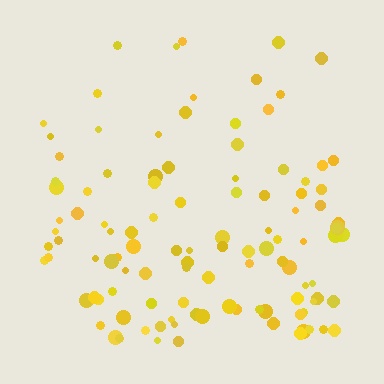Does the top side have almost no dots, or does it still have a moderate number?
Still a moderate number, just noticeably fewer than the bottom.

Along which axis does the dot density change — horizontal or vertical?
Vertical.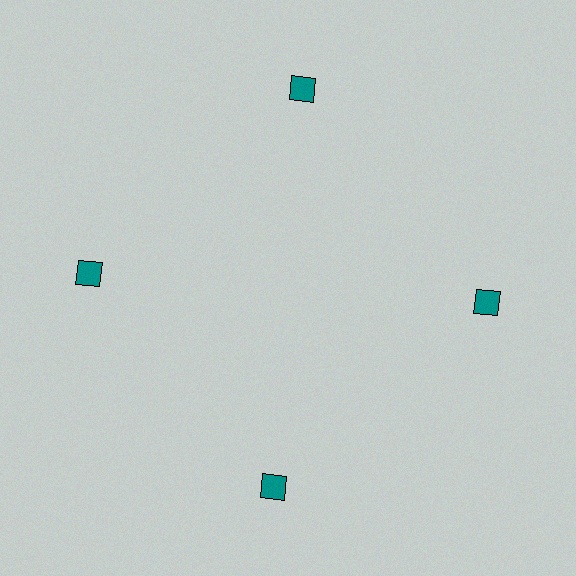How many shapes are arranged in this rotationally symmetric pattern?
There are 4 shapes, arranged in 4 groups of 1.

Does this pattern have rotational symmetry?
Yes, this pattern has 4-fold rotational symmetry. It looks the same after rotating 90 degrees around the center.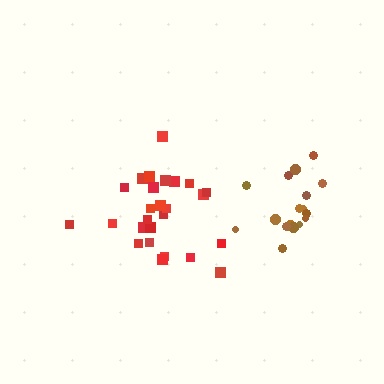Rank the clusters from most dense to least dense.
brown, red.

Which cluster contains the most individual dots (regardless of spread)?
Red (26).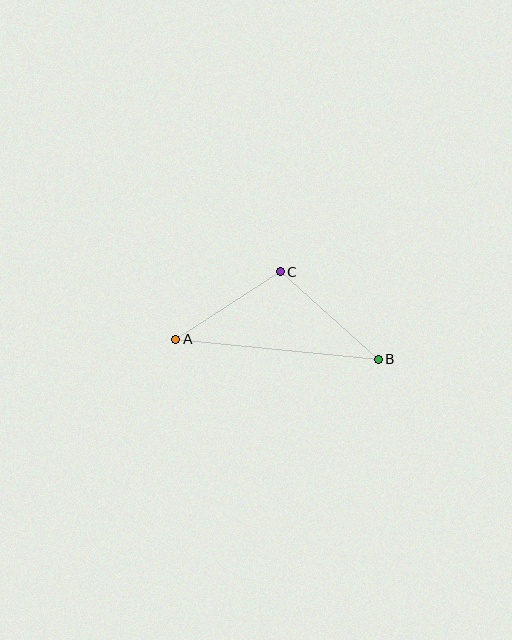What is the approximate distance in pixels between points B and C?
The distance between B and C is approximately 131 pixels.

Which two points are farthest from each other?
Points A and B are farthest from each other.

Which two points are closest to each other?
Points A and C are closest to each other.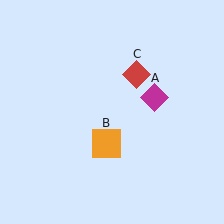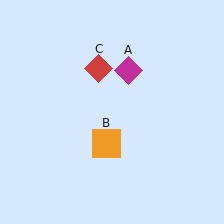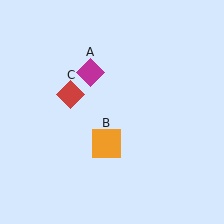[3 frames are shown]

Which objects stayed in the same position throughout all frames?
Orange square (object B) remained stationary.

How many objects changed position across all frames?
2 objects changed position: magenta diamond (object A), red diamond (object C).